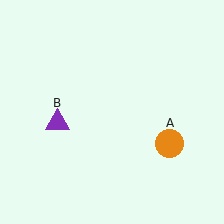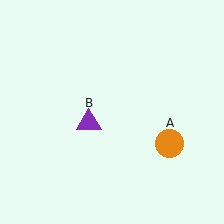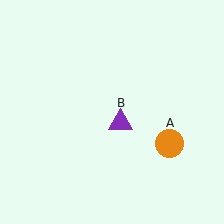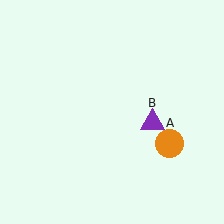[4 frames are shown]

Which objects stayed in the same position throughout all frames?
Orange circle (object A) remained stationary.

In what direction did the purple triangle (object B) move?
The purple triangle (object B) moved right.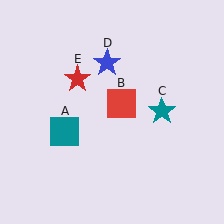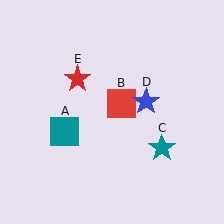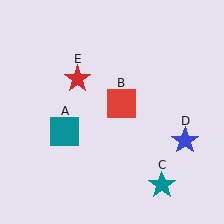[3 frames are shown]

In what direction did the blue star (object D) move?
The blue star (object D) moved down and to the right.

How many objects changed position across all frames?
2 objects changed position: teal star (object C), blue star (object D).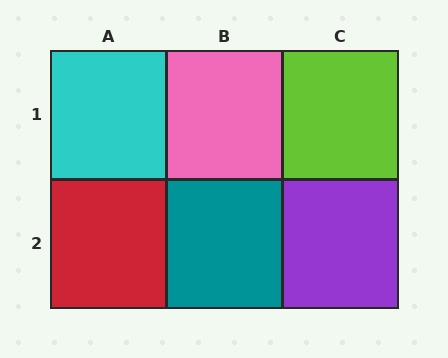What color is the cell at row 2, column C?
Purple.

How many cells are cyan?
1 cell is cyan.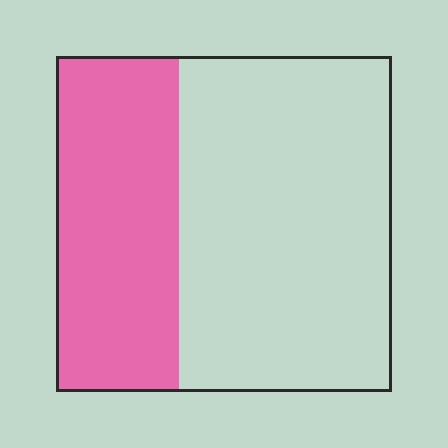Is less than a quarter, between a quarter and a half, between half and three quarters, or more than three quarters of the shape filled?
Between a quarter and a half.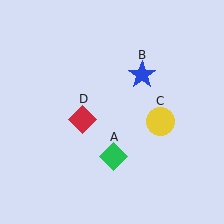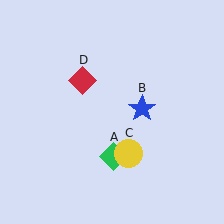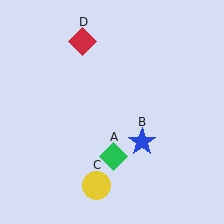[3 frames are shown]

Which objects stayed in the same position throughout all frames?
Green diamond (object A) remained stationary.